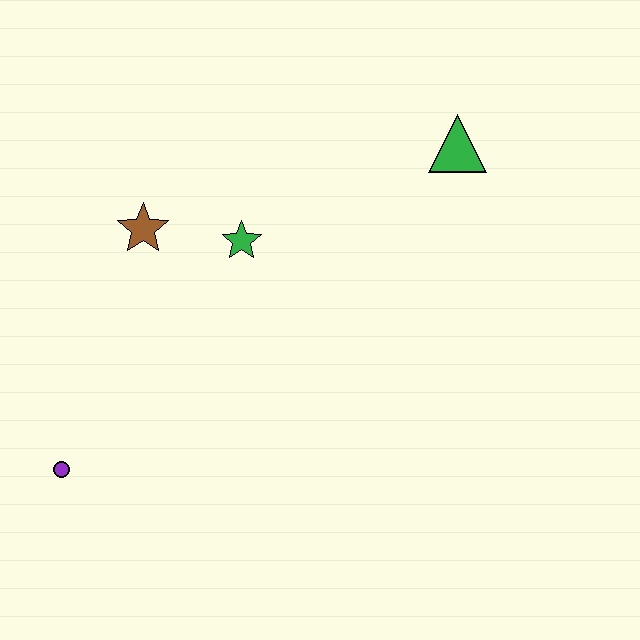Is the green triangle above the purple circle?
Yes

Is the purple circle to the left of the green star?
Yes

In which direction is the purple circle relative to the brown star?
The purple circle is below the brown star.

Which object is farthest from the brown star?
The green triangle is farthest from the brown star.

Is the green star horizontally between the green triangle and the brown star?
Yes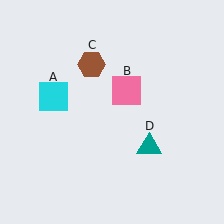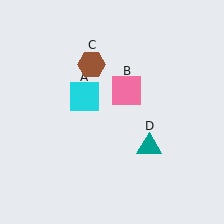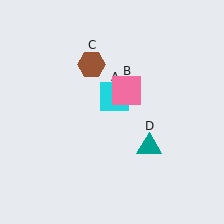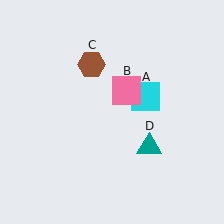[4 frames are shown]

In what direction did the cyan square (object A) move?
The cyan square (object A) moved right.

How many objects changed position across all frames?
1 object changed position: cyan square (object A).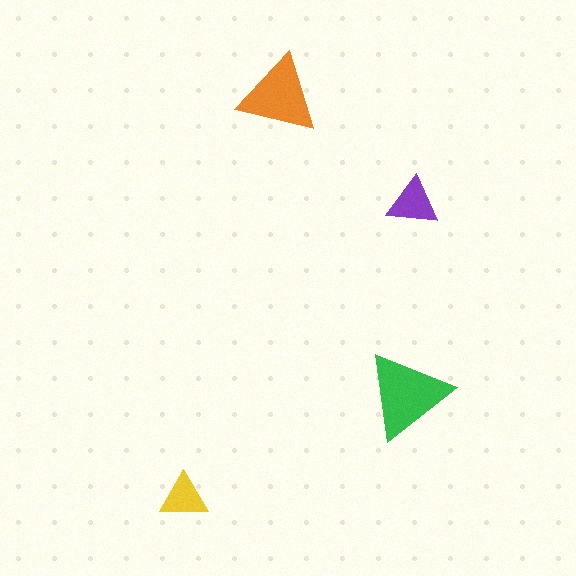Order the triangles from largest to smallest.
the green one, the orange one, the purple one, the yellow one.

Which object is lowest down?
The yellow triangle is bottommost.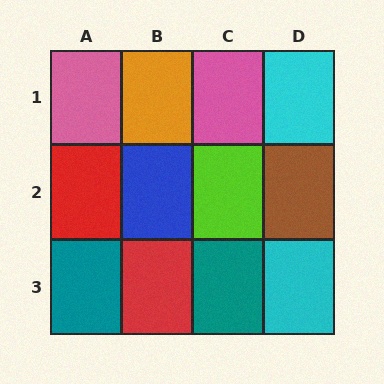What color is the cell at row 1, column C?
Pink.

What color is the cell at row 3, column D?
Cyan.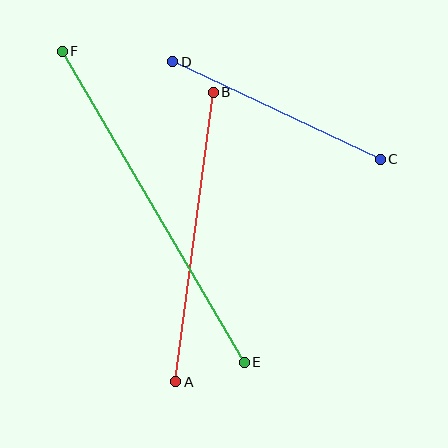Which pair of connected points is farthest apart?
Points E and F are farthest apart.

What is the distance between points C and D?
The distance is approximately 229 pixels.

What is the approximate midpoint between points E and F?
The midpoint is at approximately (153, 207) pixels.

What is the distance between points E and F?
The distance is approximately 360 pixels.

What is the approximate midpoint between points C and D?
The midpoint is at approximately (276, 110) pixels.